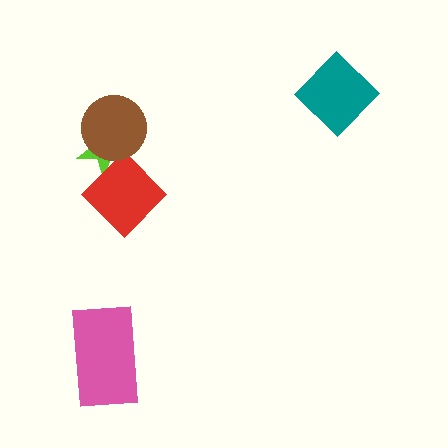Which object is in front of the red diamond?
The brown circle is in front of the red diamond.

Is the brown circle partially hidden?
No, no other shape covers it.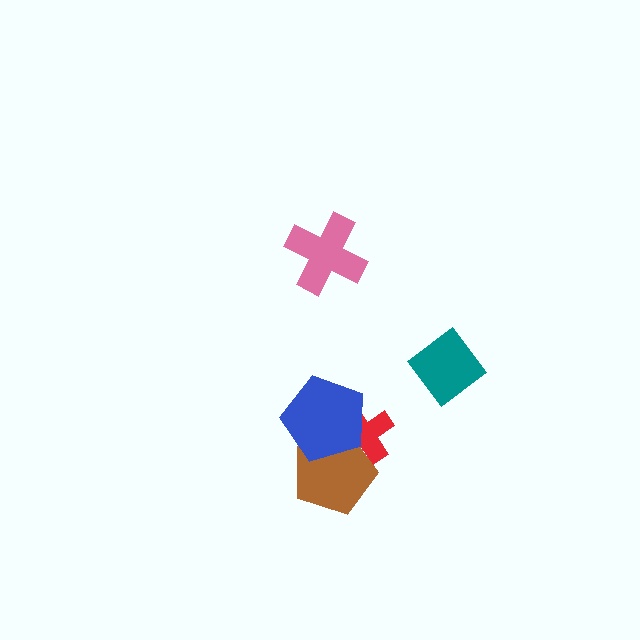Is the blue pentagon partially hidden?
No, no other shape covers it.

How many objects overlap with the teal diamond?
0 objects overlap with the teal diamond.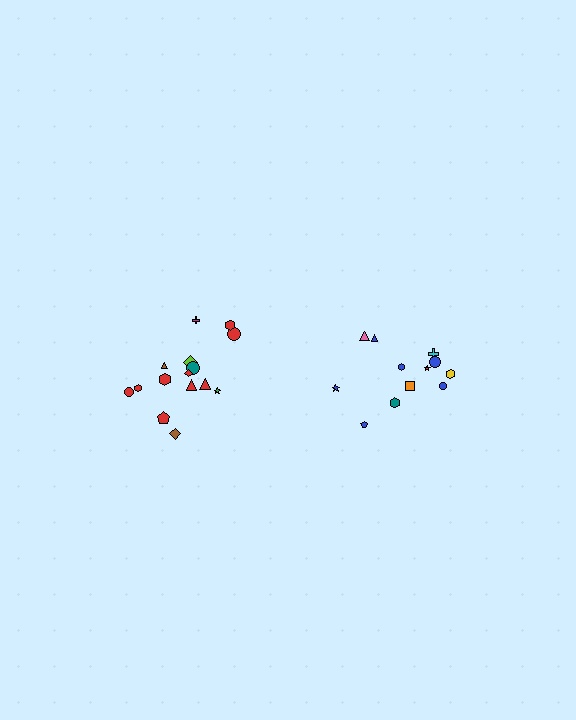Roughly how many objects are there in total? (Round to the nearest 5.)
Roughly 25 objects in total.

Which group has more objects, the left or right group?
The left group.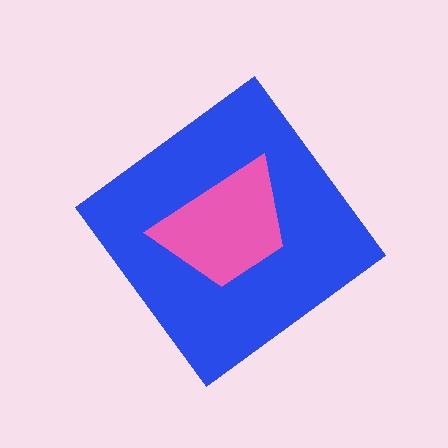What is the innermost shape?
The pink trapezoid.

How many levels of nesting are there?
2.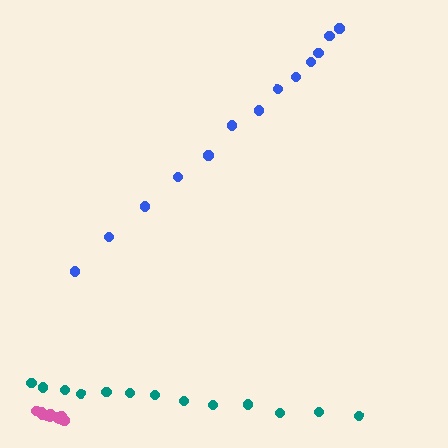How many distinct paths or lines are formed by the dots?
There are 3 distinct paths.